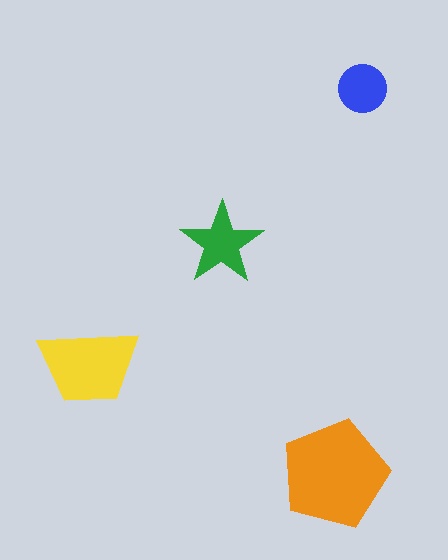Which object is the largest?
The orange pentagon.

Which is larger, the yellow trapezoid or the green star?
The yellow trapezoid.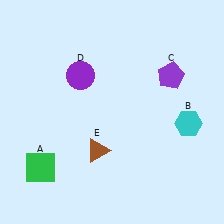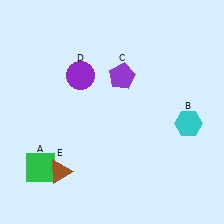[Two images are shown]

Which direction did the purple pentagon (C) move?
The purple pentagon (C) moved left.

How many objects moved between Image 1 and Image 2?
2 objects moved between the two images.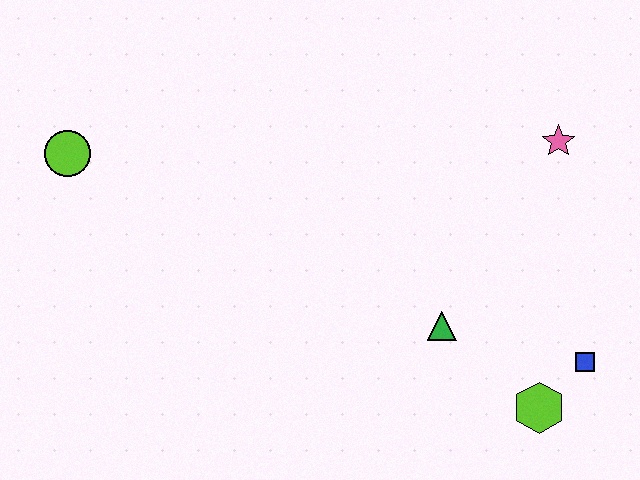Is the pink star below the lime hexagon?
No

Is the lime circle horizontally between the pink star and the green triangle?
No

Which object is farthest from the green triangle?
The lime circle is farthest from the green triangle.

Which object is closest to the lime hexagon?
The blue square is closest to the lime hexagon.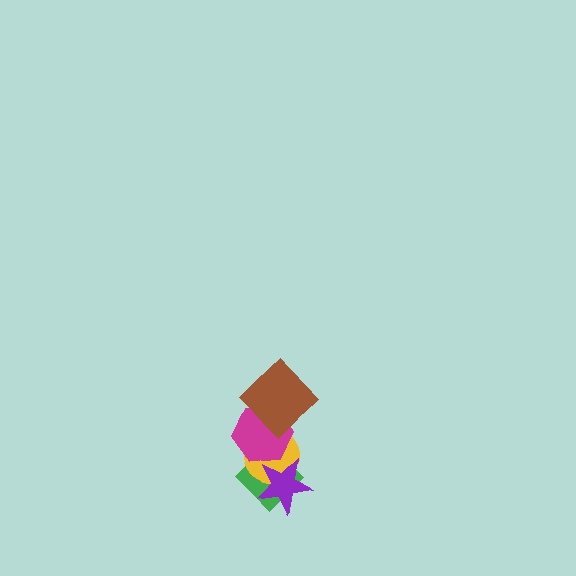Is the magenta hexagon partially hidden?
Yes, it is partially covered by another shape.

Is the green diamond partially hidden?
Yes, it is partially covered by another shape.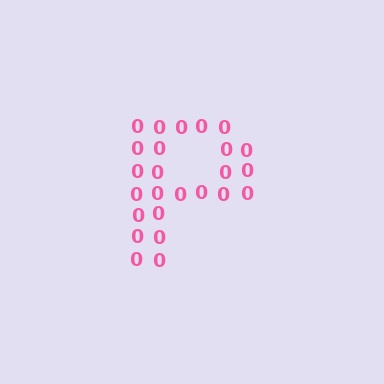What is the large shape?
The large shape is the letter P.